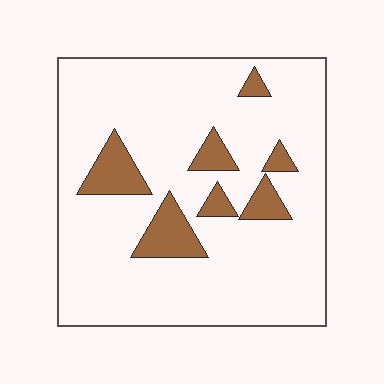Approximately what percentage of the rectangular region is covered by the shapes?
Approximately 15%.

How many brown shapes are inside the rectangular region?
7.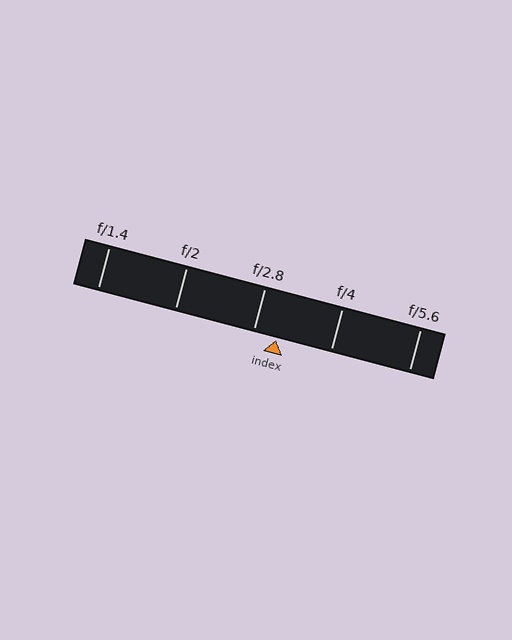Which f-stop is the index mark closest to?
The index mark is closest to f/2.8.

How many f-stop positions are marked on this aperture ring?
There are 5 f-stop positions marked.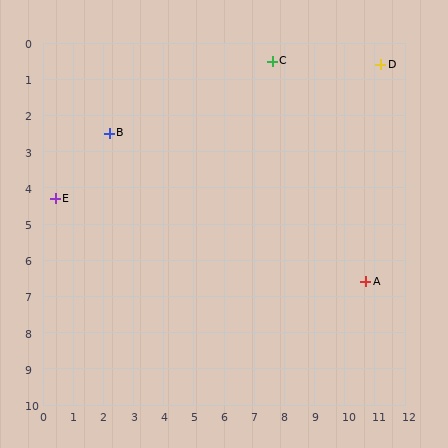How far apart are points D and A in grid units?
Points D and A are about 6.0 grid units apart.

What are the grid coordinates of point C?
Point C is at approximately (7.6, 0.5).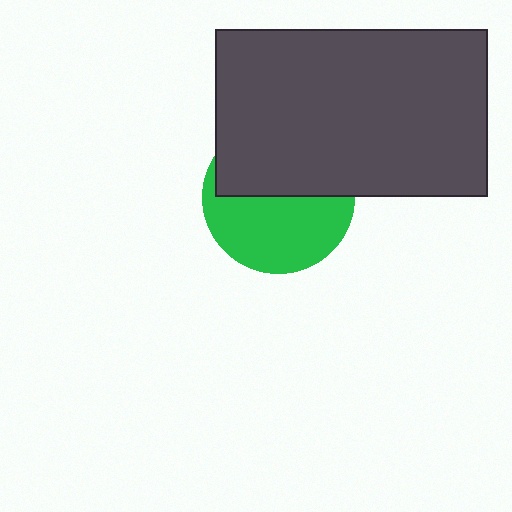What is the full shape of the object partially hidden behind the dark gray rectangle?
The partially hidden object is a green circle.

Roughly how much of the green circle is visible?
About half of it is visible (roughly 52%).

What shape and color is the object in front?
The object in front is a dark gray rectangle.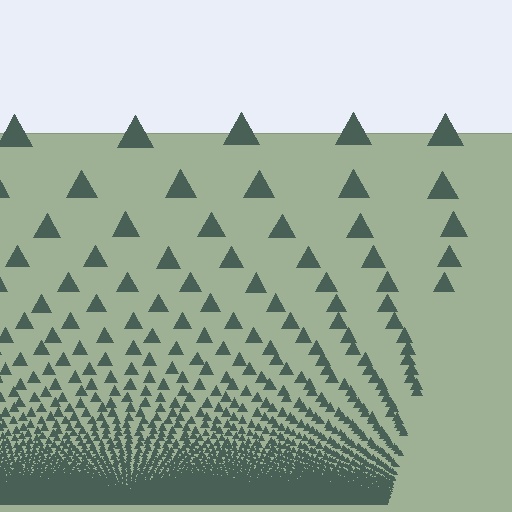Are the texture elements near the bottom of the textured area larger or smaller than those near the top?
Smaller. The gradient is inverted — elements near the bottom are smaller and denser.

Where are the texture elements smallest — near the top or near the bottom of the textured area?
Near the bottom.